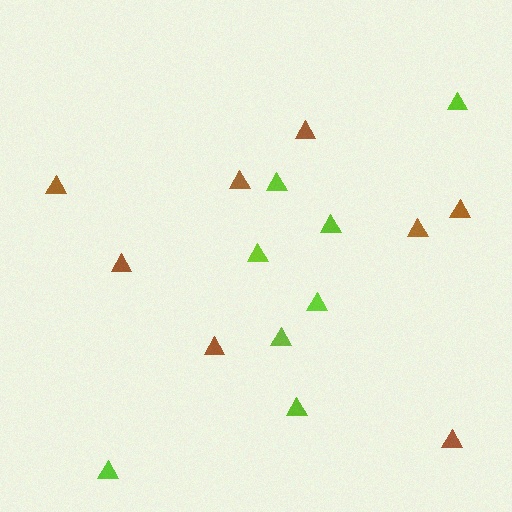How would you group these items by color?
There are 2 groups: one group of lime triangles (8) and one group of brown triangles (8).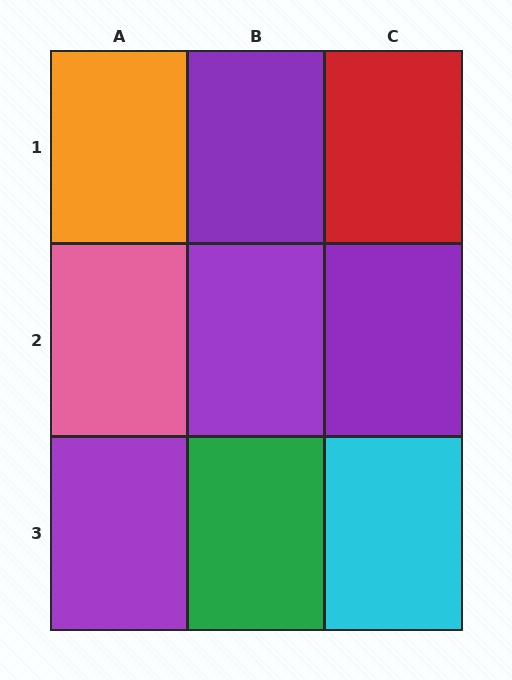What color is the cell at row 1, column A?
Orange.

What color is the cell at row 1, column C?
Red.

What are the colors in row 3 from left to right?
Purple, green, cyan.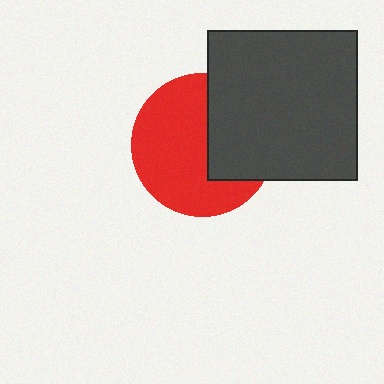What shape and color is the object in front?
The object in front is a dark gray square.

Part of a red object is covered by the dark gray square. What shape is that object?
It is a circle.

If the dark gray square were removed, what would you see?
You would see the complete red circle.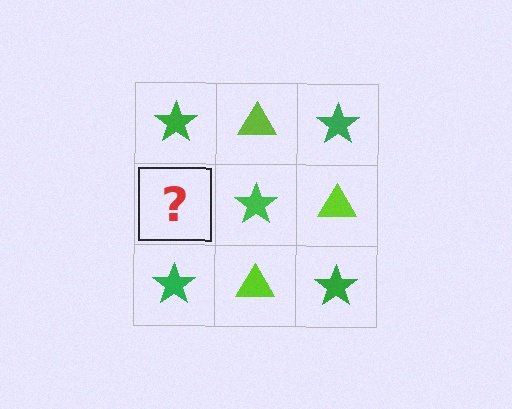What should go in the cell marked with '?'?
The missing cell should contain a lime triangle.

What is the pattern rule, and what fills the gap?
The rule is that it alternates green star and lime triangle in a checkerboard pattern. The gap should be filled with a lime triangle.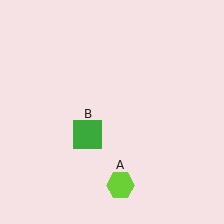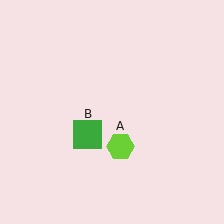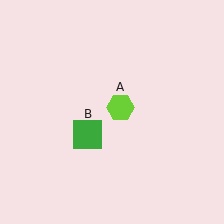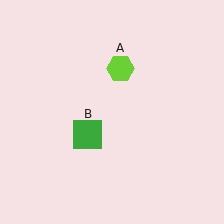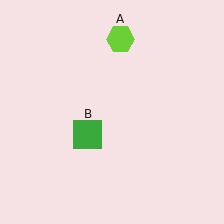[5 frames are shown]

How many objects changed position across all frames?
1 object changed position: lime hexagon (object A).